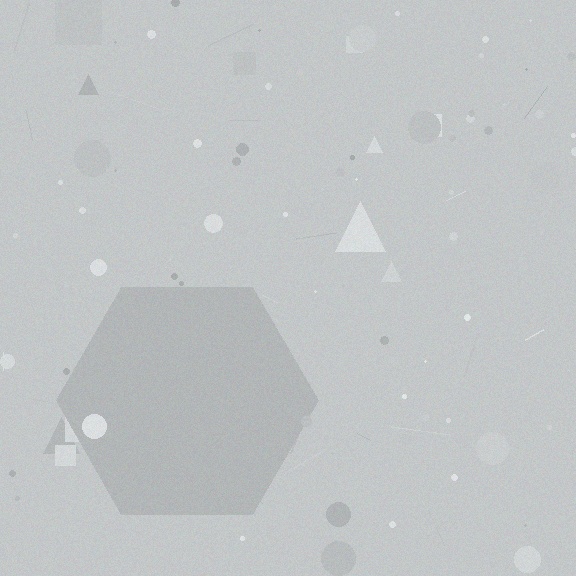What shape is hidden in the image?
A hexagon is hidden in the image.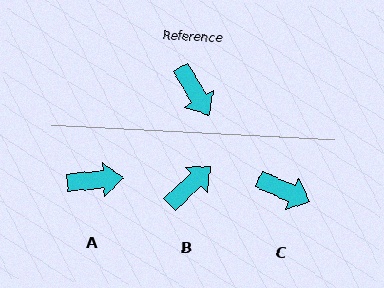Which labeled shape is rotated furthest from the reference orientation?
B, about 102 degrees away.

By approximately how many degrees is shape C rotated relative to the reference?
Approximately 36 degrees counter-clockwise.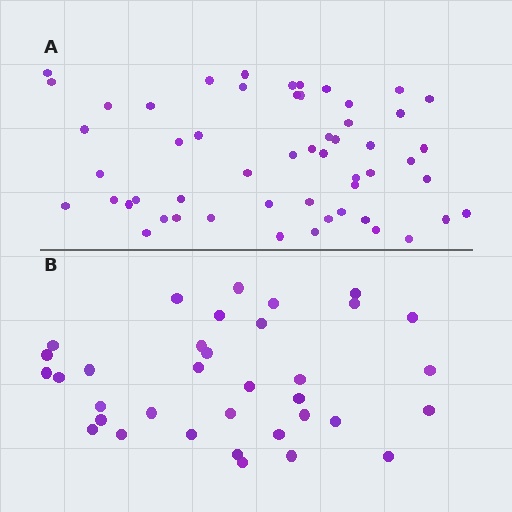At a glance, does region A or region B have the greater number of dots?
Region A (the top region) has more dots.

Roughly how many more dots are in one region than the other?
Region A has approximately 20 more dots than region B.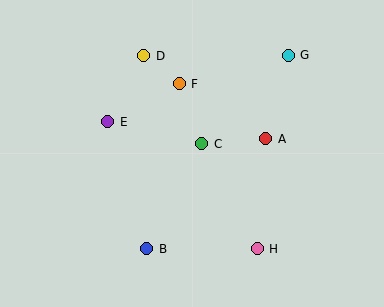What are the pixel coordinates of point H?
Point H is at (257, 249).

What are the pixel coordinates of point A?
Point A is at (266, 139).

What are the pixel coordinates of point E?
Point E is at (108, 122).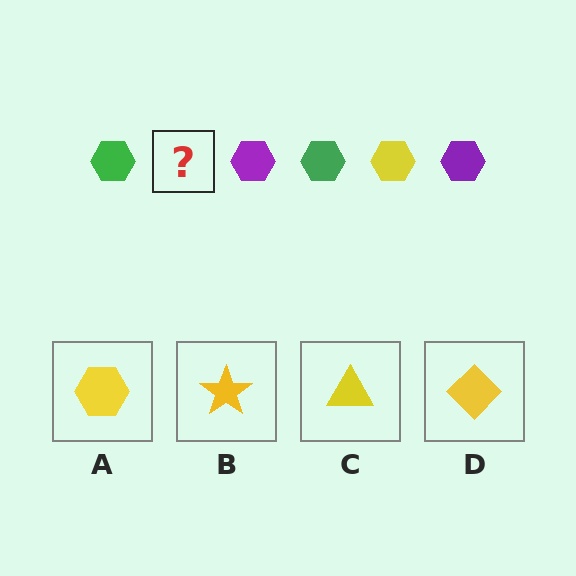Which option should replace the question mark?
Option A.